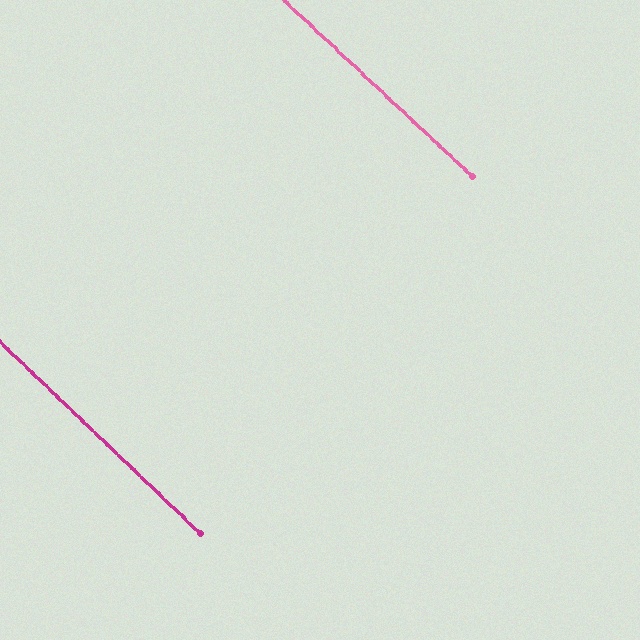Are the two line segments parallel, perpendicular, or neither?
Parallel — their directions differ by only 0.4°.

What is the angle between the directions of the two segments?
Approximately 0 degrees.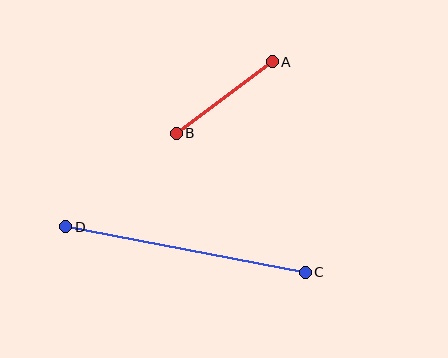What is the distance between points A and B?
The distance is approximately 120 pixels.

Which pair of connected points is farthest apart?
Points C and D are farthest apart.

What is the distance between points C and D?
The distance is approximately 244 pixels.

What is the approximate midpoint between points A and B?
The midpoint is at approximately (224, 98) pixels.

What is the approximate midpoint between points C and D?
The midpoint is at approximately (185, 250) pixels.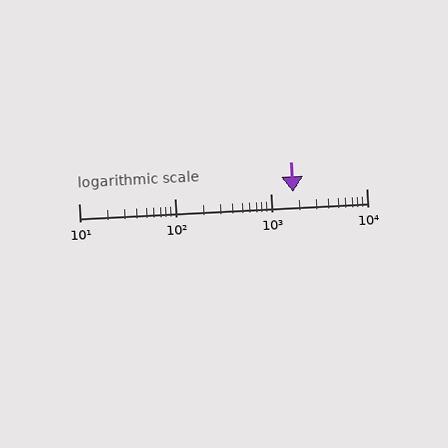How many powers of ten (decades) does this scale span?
The scale spans 3 decades, from 10 to 10000.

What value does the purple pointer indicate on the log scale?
The pointer indicates approximately 1700.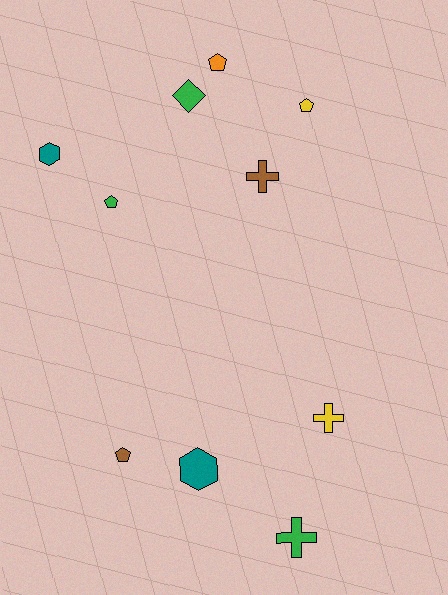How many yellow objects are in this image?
There are 2 yellow objects.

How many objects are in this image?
There are 10 objects.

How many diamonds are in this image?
There is 1 diamond.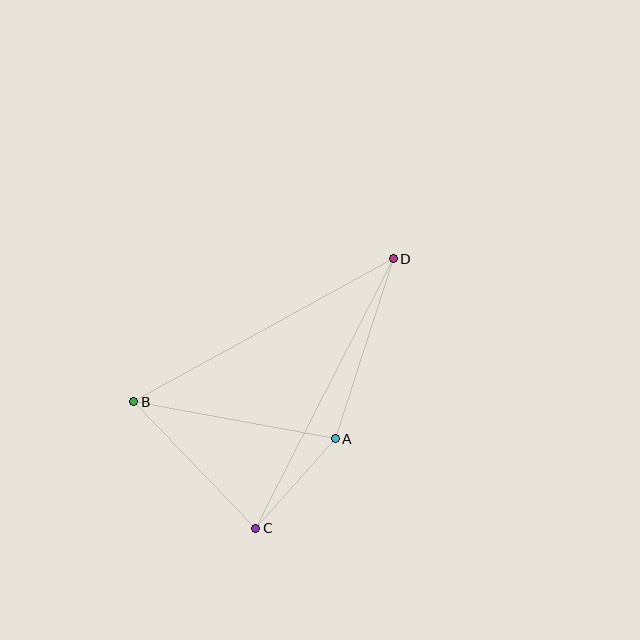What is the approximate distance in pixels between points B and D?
The distance between B and D is approximately 296 pixels.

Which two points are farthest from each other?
Points C and D are farthest from each other.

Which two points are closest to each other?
Points A and C are closest to each other.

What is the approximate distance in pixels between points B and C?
The distance between B and C is approximately 176 pixels.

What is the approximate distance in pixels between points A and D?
The distance between A and D is approximately 189 pixels.